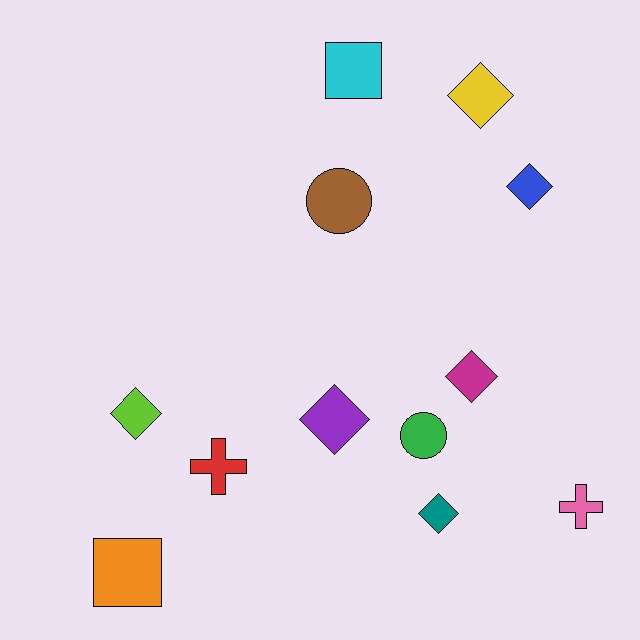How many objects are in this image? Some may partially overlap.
There are 12 objects.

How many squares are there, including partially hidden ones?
There are 2 squares.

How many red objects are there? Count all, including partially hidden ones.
There is 1 red object.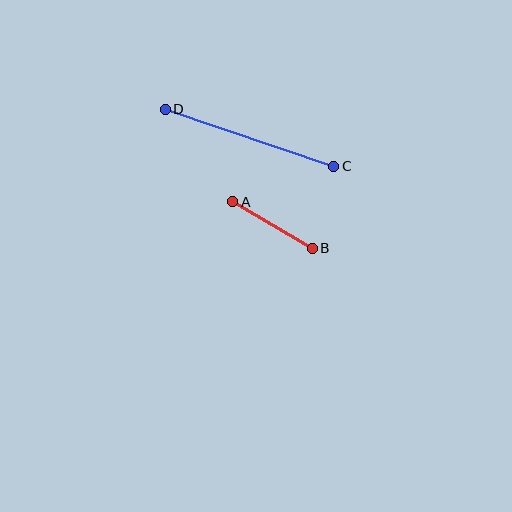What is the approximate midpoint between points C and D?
The midpoint is at approximately (249, 138) pixels.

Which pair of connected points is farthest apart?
Points C and D are farthest apart.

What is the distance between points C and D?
The distance is approximately 178 pixels.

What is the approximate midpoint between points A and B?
The midpoint is at approximately (272, 225) pixels.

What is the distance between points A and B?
The distance is approximately 92 pixels.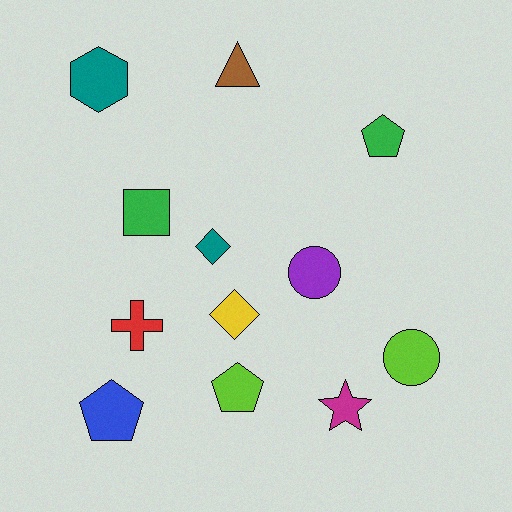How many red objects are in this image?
There is 1 red object.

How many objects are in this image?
There are 12 objects.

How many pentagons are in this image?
There are 3 pentagons.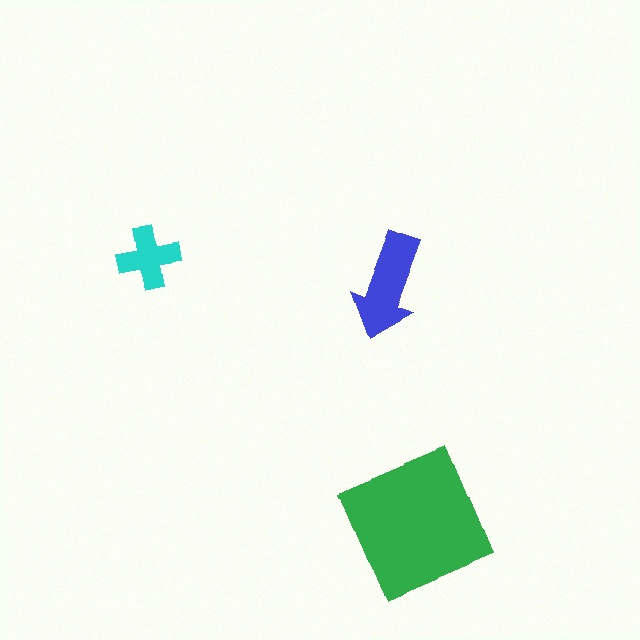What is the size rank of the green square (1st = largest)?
1st.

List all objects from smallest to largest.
The cyan cross, the blue arrow, the green square.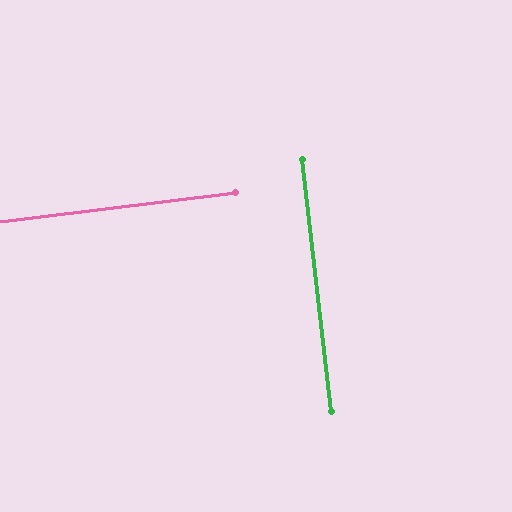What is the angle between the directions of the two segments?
Approximately 90 degrees.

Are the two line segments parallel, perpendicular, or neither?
Perpendicular — they meet at approximately 90°.